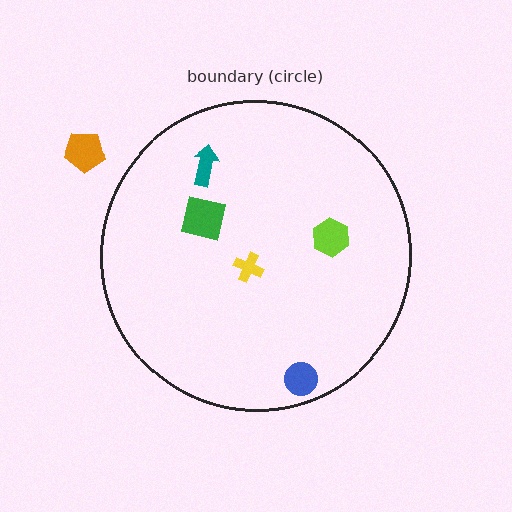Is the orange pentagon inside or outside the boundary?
Outside.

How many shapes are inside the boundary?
5 inside, 1 outside.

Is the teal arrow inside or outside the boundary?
Inside.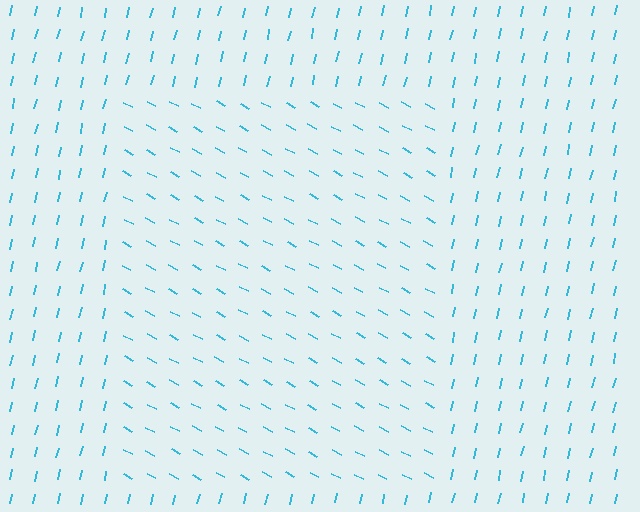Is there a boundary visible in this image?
Yes, there is a texture boundary formed by a change in line orientation.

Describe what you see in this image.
The image is filled with small cyan line segments. A rectangle region in the image has lines oriented differently from the surrounding lines, creating a visible texture boundary.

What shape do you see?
I see a rectangle.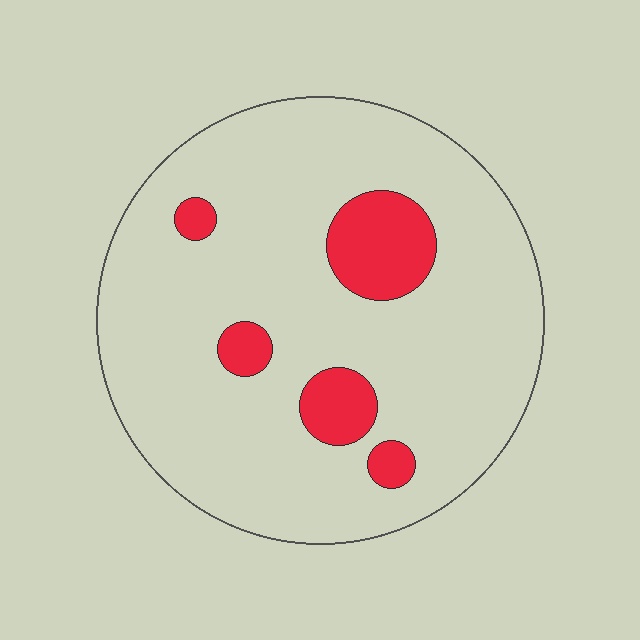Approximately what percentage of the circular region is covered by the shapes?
Approximately 15%.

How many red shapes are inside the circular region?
5.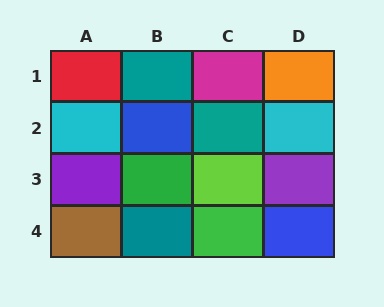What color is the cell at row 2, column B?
Blue.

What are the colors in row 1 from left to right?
Red, teal, magenta, orange.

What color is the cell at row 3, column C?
Lime.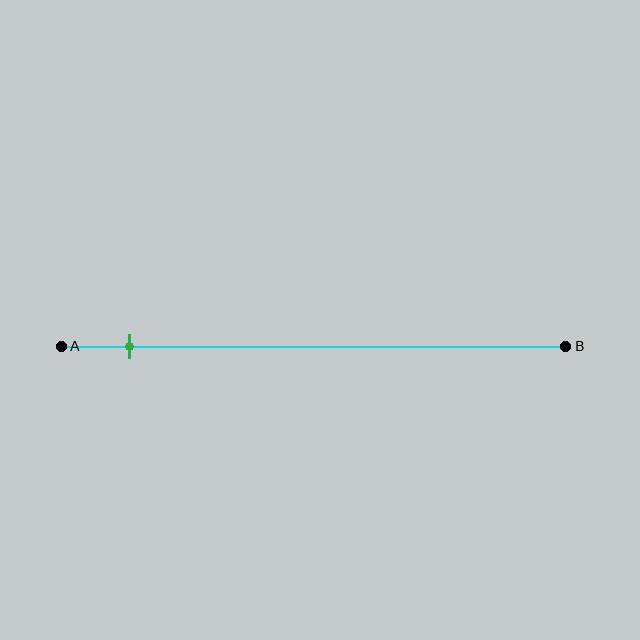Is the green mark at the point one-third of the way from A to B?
No, the mark is at about 15% from A, not at the 33% one-third point.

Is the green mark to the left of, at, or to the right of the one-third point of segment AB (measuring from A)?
The green mark is to the left of the one-third point of segment AB.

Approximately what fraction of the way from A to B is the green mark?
The green mark is approximately 15% of the way from A to B.